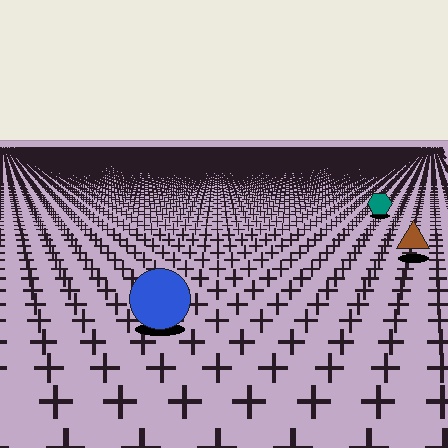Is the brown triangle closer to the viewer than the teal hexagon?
Yes. The brown triangle is closer — you can tell from the texture gradient: the ground texture is coarser near it.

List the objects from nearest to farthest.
From nearest to farthest: the blue circle, the brown triangle, the teal hexagon.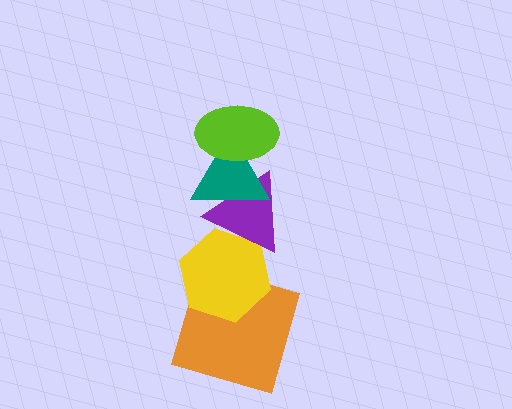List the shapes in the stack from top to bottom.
From top to bottom: the lime ellipse, the teal triangle, the purple triangle, the yellow hexagon, the orange square.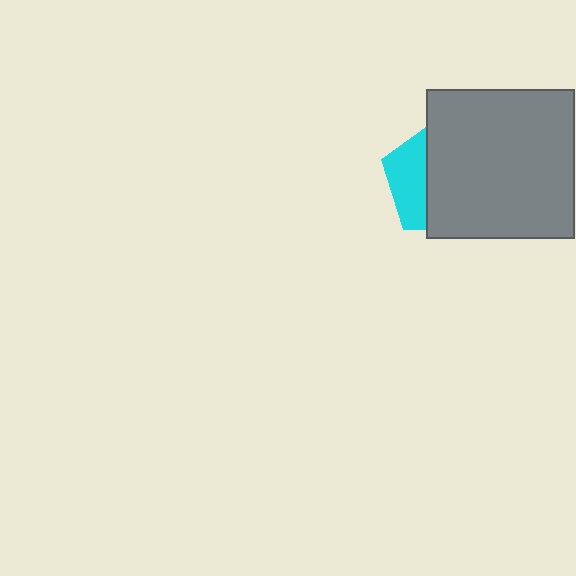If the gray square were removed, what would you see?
You would see the complete cyan pentagon.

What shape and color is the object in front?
The object in front is a gray square.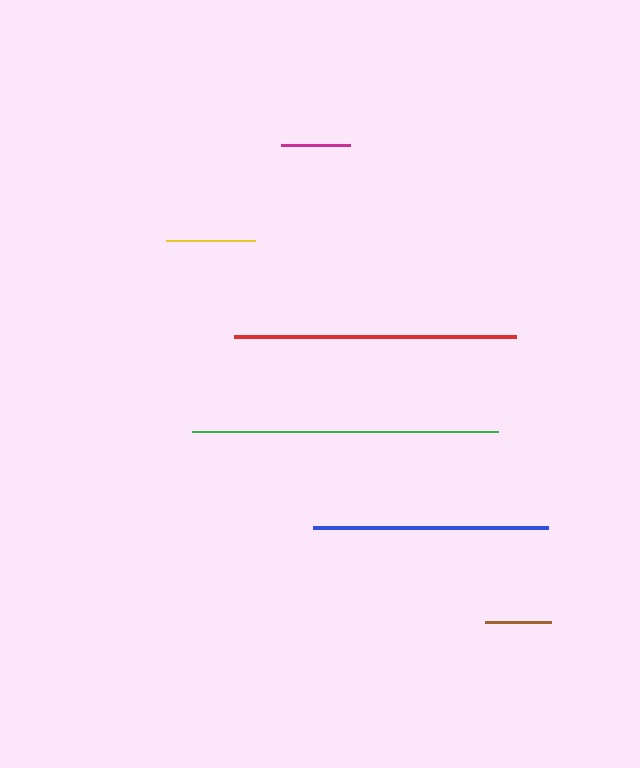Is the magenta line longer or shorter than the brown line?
The magenta line is longer than the brown line.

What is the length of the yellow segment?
The yellow segment is approximately 89 pixels long.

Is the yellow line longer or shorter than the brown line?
The yellow line is longer than the brown line.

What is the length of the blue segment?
The blue segment is approximately 235 pixels long.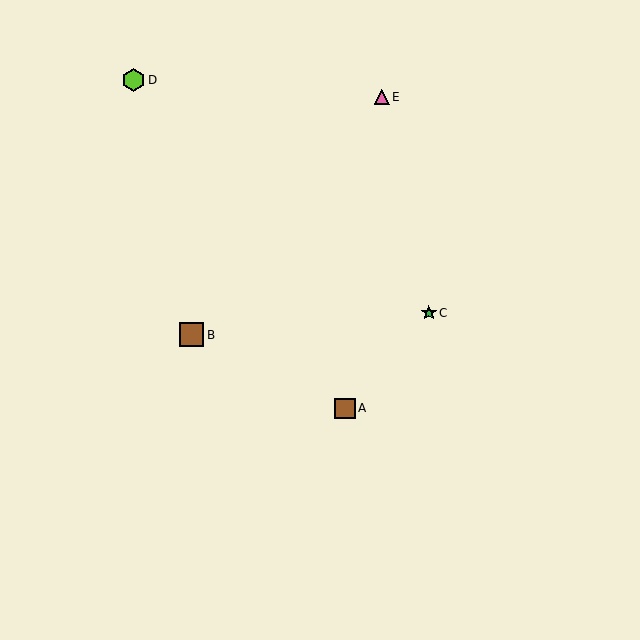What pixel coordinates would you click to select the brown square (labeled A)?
Click at (345, 408) to select the brown square A.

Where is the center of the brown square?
The center of the brown square is at (345, 408).